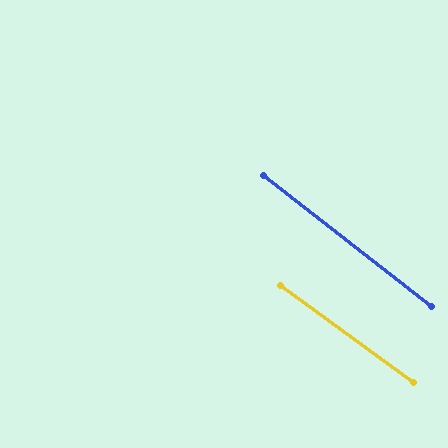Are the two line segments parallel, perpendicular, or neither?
Parallel — their directions differ by only 1.7°.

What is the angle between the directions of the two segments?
Approximately 2 degrees.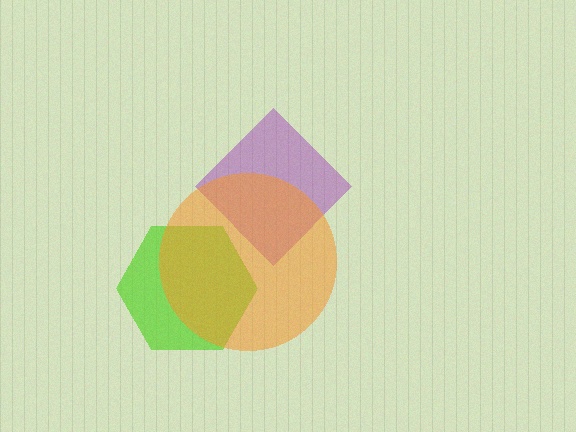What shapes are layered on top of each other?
The layered shapes are: a lime hexagon, a purple diamond, an orange circle.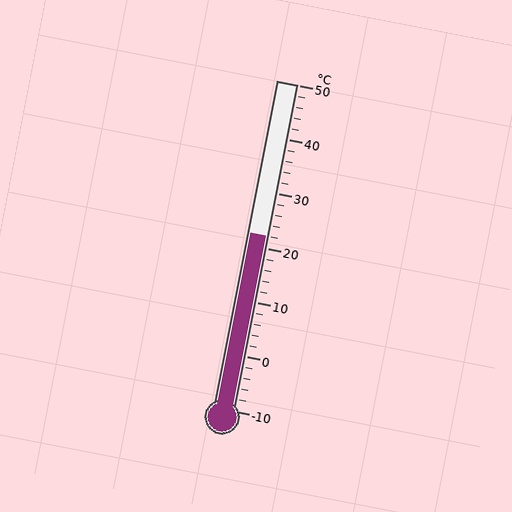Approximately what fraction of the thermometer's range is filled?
The thermometer is filled to approximately 55% of its range.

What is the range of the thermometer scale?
The thermometer scale ranges from -10°C to 50°C.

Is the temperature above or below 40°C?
The temperature is below 40°C.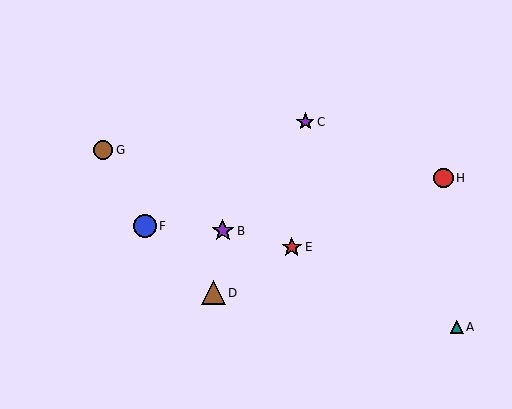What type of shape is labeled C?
Shape C is a purple star.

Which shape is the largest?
The brown triangle (labeled D) is the largest.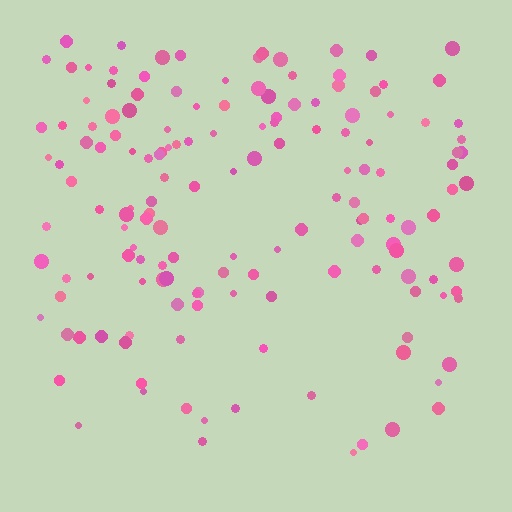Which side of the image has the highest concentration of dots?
The top.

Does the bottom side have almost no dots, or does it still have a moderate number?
Still a moderate number, just noticeably fewer than the top.